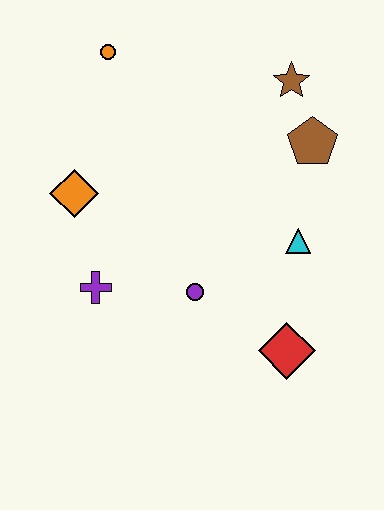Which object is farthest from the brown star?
The purple cross is farthest from the brown star.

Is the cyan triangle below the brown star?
Yes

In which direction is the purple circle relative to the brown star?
The purple circle is below the brown star.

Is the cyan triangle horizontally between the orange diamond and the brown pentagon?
Yes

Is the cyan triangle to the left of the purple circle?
No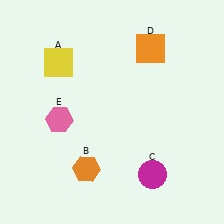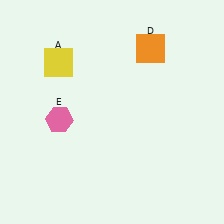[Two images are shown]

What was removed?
The magenta circle (C), the orange hexagon (B) were removed in Image 2.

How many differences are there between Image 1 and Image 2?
There are 2 differences between the two images.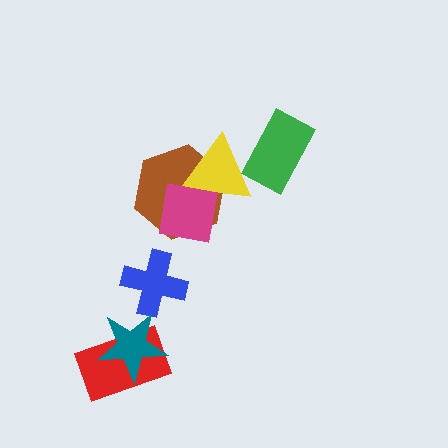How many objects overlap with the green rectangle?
1 object overlaps with the green rectangle.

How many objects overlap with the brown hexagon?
2 objects overlap with the brown hexagon.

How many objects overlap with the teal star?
1 object overlaps with the teal star.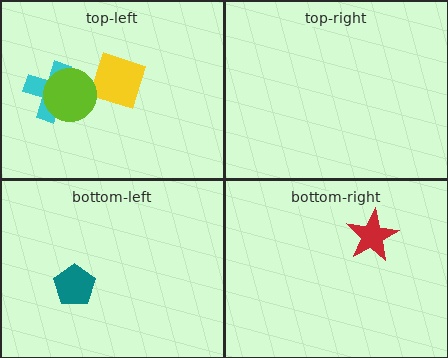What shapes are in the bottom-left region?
The teal pentagon.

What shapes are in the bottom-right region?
The red star.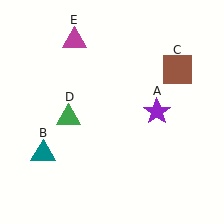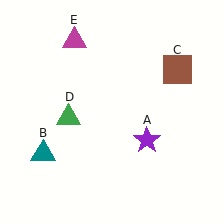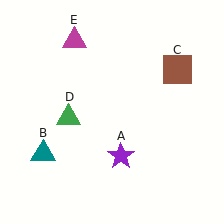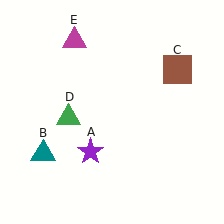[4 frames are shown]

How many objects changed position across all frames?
1 object changed position: purple star (object A).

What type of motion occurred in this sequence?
The purple star (object A) rotated clockwise around the center of the scene.